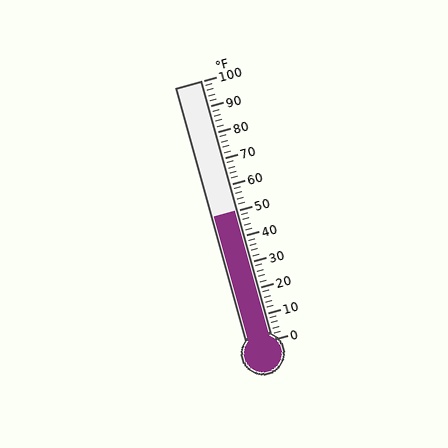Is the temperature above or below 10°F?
The temperature is above 10°F.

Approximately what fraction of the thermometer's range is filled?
The thermometer is filled to approximately 50% of its range.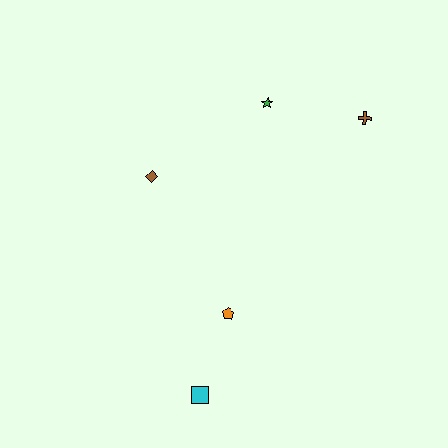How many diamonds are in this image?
There is 1 diamond.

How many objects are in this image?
There are 5 objects.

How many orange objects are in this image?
There is 1 orange object.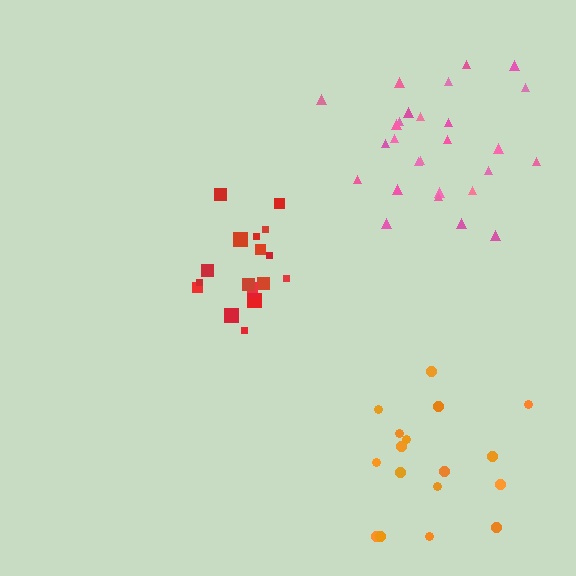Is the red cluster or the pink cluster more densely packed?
Red.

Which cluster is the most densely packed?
Red.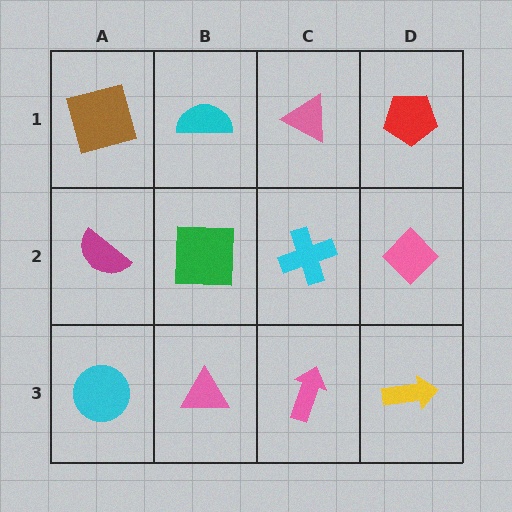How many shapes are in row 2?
4 shapes.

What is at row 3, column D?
A yellow arrow.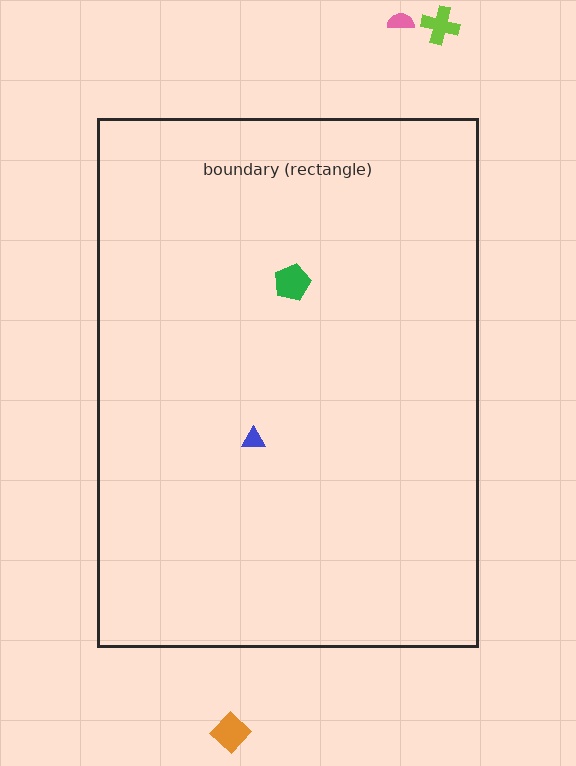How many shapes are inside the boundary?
2 inside, 3 outside.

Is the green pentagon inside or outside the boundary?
Inside.